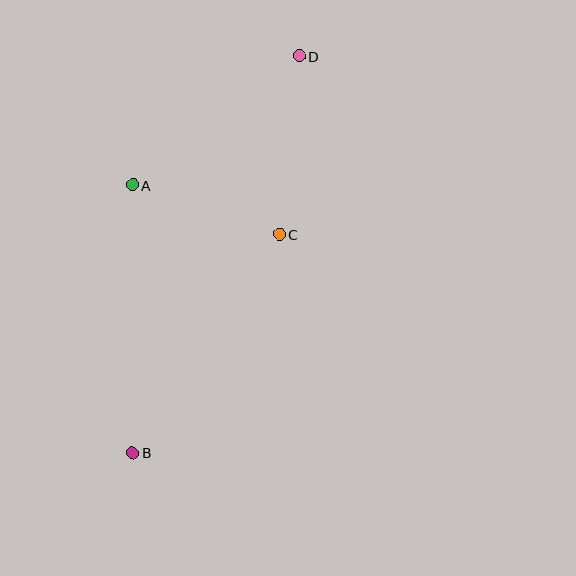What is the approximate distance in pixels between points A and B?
The distance between A and B is approximately 268 pixels.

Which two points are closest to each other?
Points A and C are closest to each other.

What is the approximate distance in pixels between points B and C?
The distance between B and C is approximately 263 pixels.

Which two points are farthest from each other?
Points B and D are farthest from each other.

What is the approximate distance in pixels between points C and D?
The distance between C and D is approximately 179 pixels.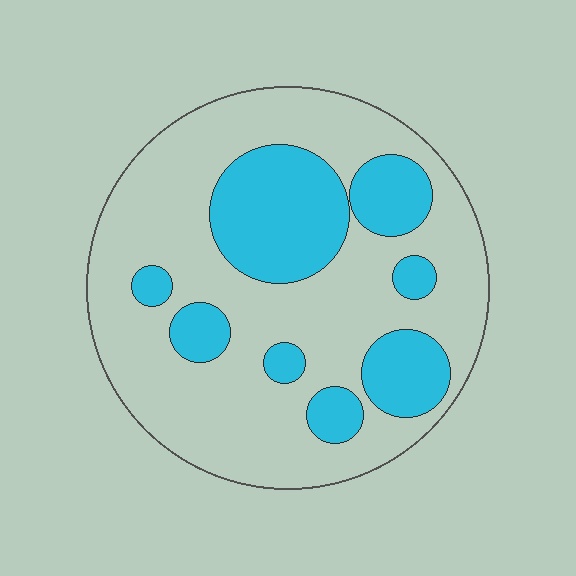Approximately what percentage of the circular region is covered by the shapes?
Approximately 30%.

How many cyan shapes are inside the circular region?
8.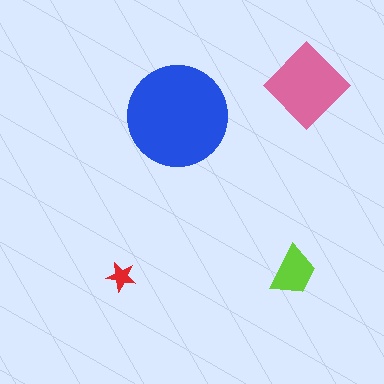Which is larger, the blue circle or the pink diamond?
The blue circle.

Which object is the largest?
The blue circle.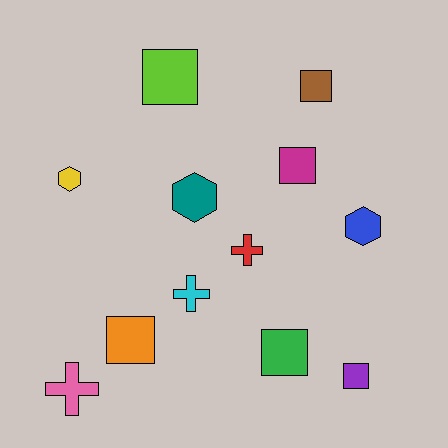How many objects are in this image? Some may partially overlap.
There are 12 objects.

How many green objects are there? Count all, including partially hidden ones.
There is 1 green object.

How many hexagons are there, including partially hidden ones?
There are 3 hexagons.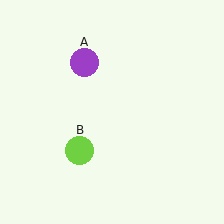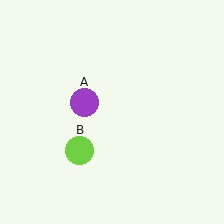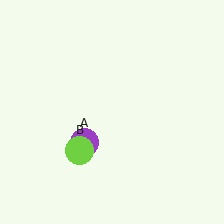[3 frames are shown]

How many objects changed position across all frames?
1 object changed position: purple circle (object A).